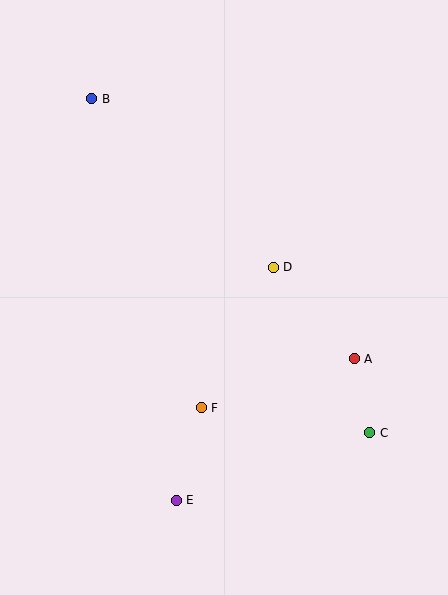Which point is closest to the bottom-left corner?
Point E is closest to the bottom-left corner.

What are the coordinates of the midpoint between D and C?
The midpoint between D and C is at (321, 350).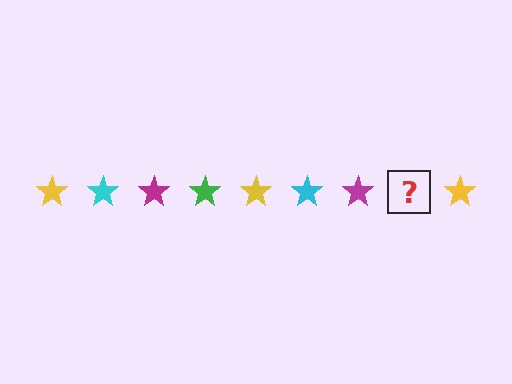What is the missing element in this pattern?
The missing element is a green star.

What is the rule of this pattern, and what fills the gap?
The rule is that the pattern cycles through yellow, cyan, magenta, green stars. The gap should be filled with a green star.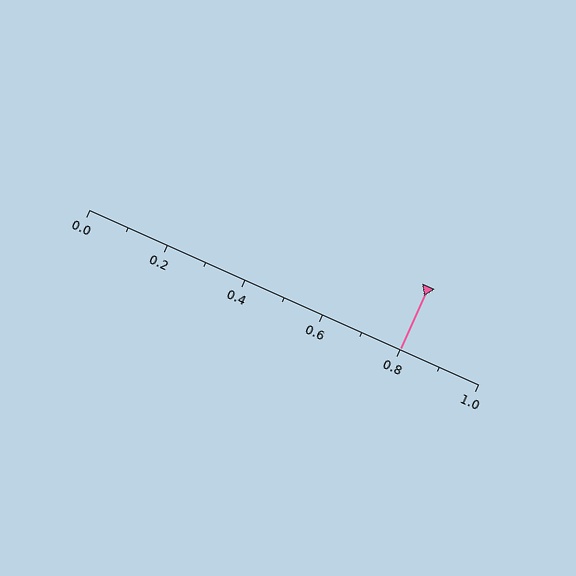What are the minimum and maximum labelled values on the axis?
The axis runs from 0.0 to 1.0.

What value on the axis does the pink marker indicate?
The marker indicates approximately 0.8.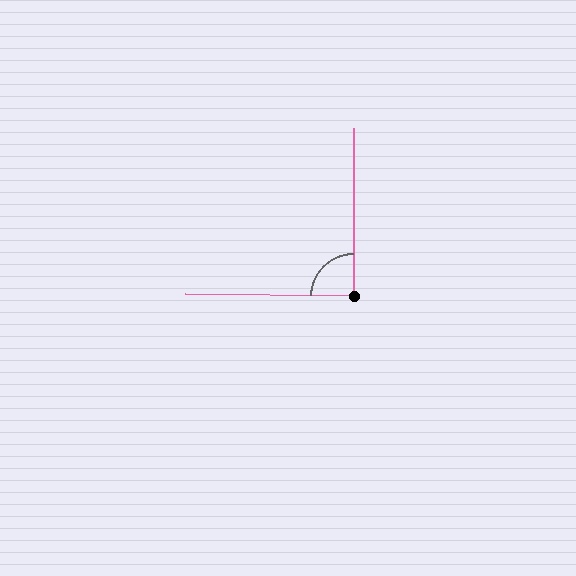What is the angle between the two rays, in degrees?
Approximately 89 degrees.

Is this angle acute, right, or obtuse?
It is approximately a right angle.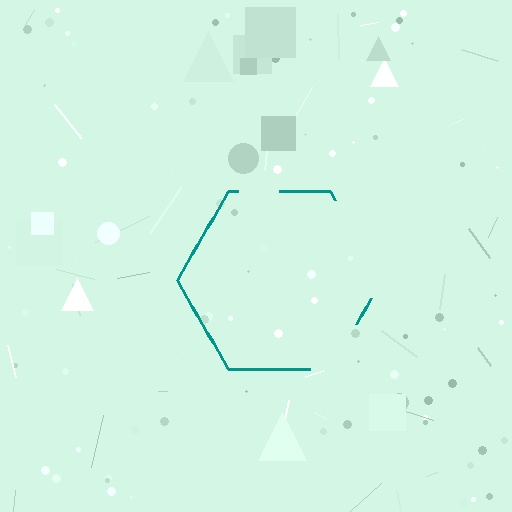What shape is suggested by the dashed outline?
The dashed outline suggests a hexagon.